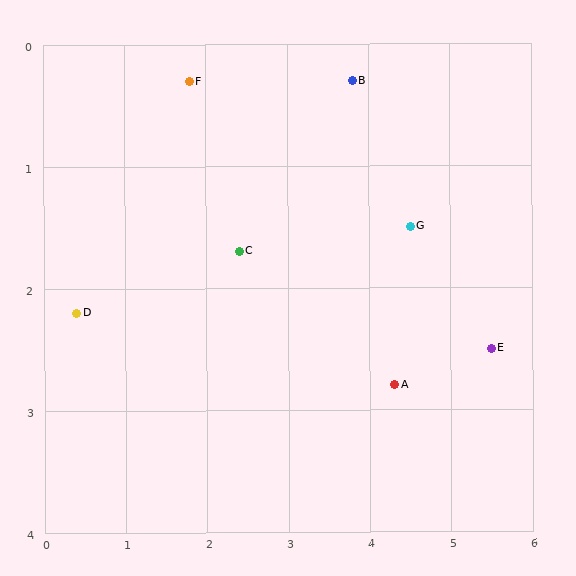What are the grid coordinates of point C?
Point C is at approximately (2.4, 1.7).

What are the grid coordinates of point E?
Point E is at approximately (5.5, 2.5).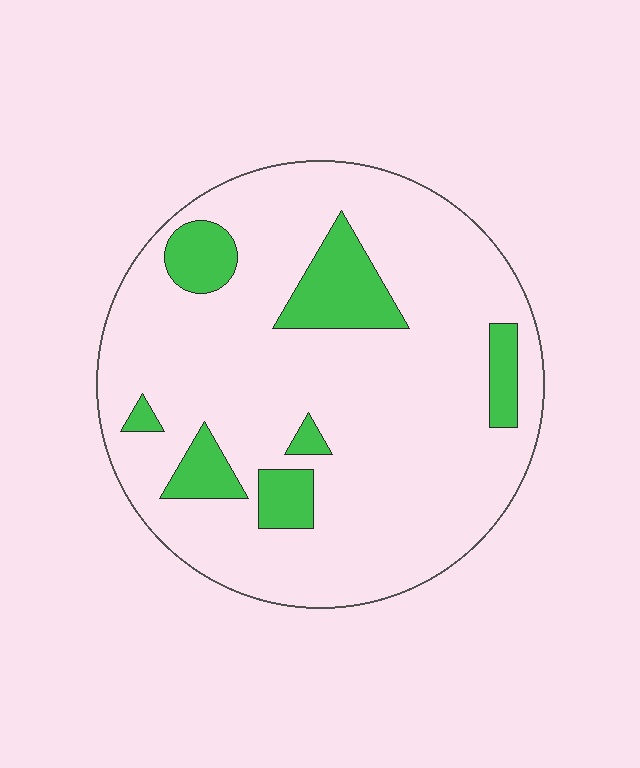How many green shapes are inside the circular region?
7.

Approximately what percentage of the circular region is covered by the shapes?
Approximately 15%.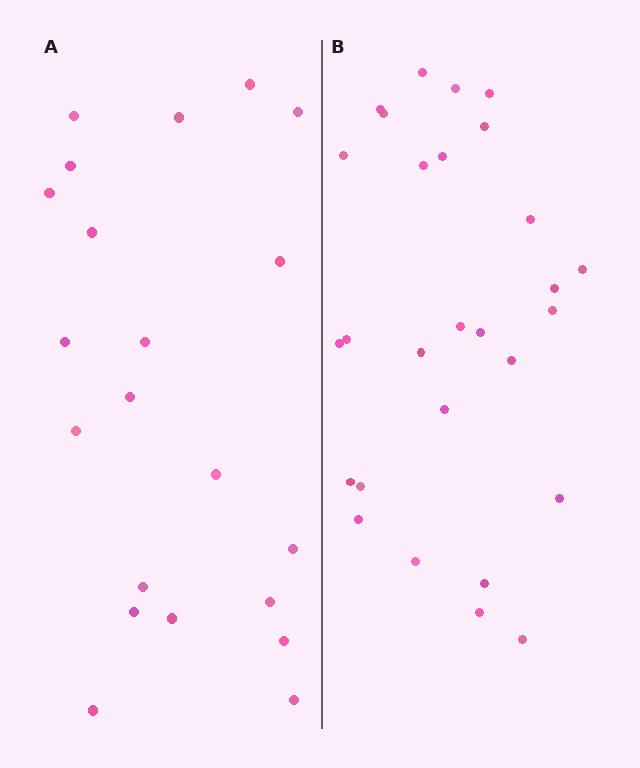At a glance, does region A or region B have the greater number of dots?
Region B (the right region) has more dots.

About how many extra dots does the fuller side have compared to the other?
Region B has roughly 8 or so more dots than region A.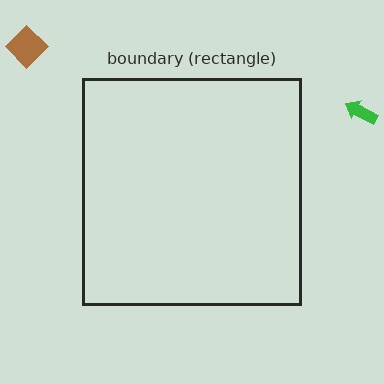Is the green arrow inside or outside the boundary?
Outside.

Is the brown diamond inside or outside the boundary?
Outside.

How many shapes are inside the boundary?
0 inside, 2 outside.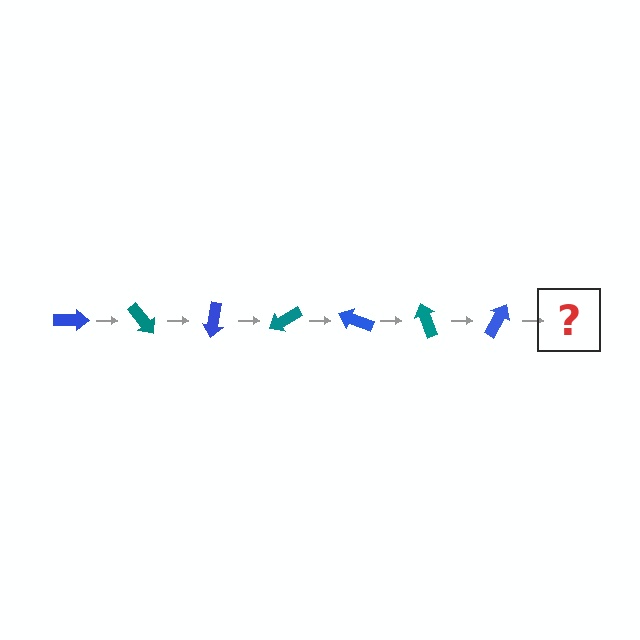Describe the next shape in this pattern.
It should be a teal arrow, rotated 350 degrees from the start.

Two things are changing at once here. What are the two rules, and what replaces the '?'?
The two rules are that it rotates 50 degrees each step and the color cycles through blue and teal. The '?' should be a teal arrow, rotated 350 degrees from the start.